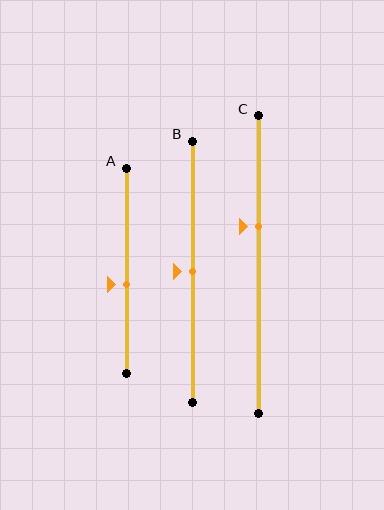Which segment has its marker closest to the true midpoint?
Segment B has its marker closest to the true midpoint.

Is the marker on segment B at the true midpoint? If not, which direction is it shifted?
Yes, the marker on segment B is at the true midpoint.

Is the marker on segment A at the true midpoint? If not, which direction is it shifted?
No, the marker on segment A is shifted downward by about 7% of the segment length.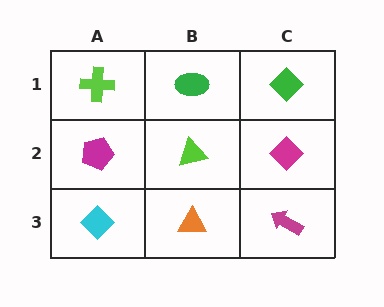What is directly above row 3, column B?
A lime triangle.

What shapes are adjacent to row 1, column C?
A magenta diamond (row 2, column C), a green ellipse (row 1, column B).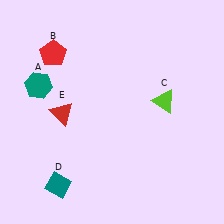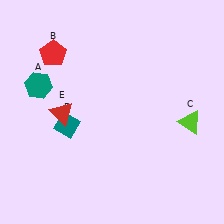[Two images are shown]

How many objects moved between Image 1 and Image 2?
2 objects moved between the two images.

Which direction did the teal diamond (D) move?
The teal diamond (D) moved up.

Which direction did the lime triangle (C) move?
The lime triangle (C) moved right.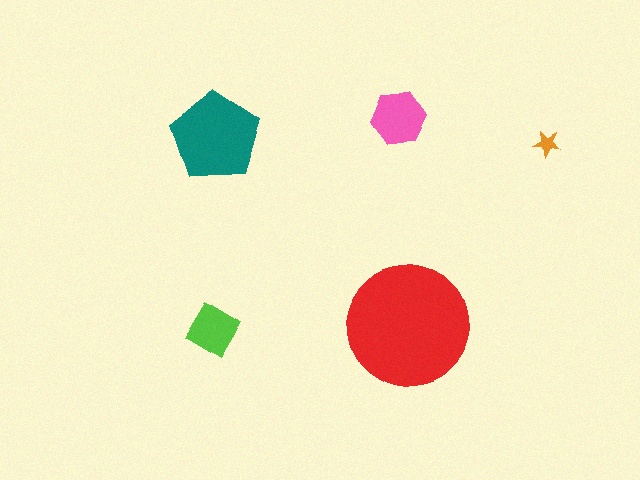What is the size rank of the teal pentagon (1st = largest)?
2nd.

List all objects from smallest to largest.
The orange star, the lime diamond, the pink hexagon, the teal pentagon, the red circle.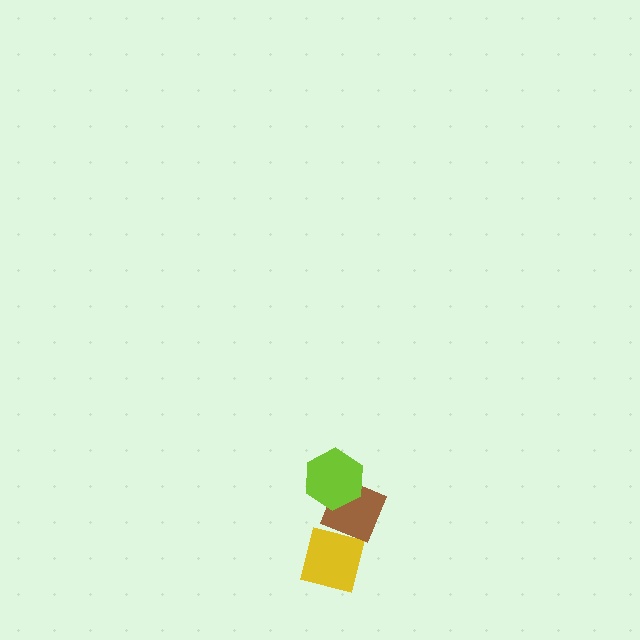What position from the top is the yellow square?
The yellow square is 3rd from the top.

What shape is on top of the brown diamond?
The lime hexagon is on top of the brown diamond.